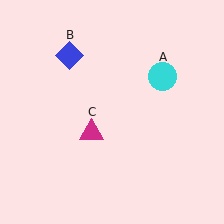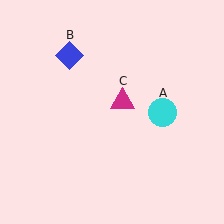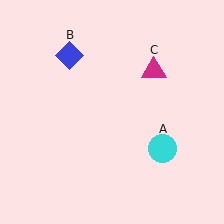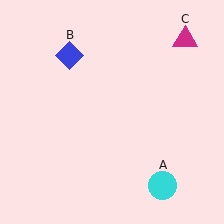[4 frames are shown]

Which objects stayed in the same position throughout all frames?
Blue diamond (object B) remained stationary.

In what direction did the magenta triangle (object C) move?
The magenta triangle (object C) moved up and to the right.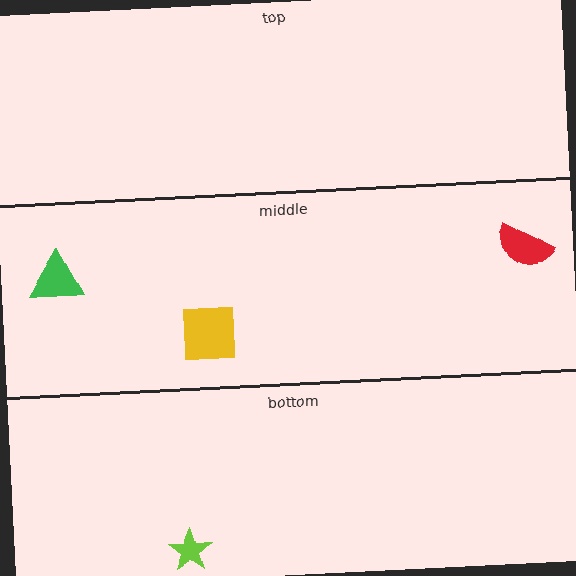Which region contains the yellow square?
The middle region.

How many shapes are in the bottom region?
1.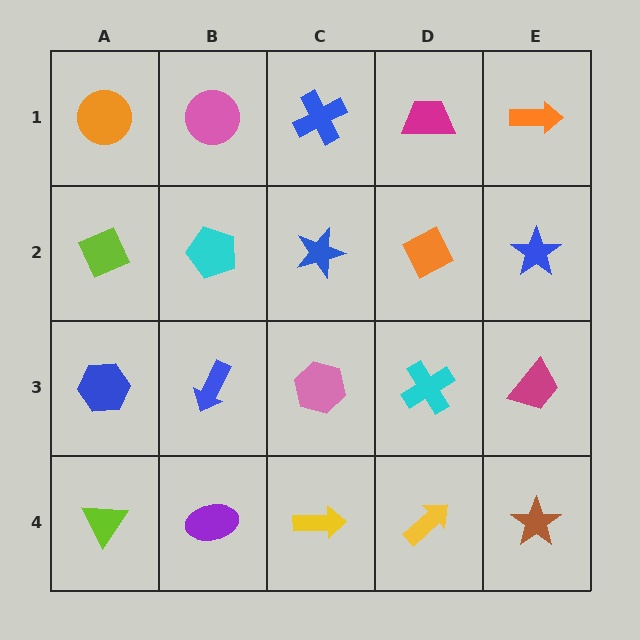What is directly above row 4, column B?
A blue arrow.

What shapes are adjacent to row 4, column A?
A blue hexagon (row 3, column A), a purple ellipse (row 4, column B).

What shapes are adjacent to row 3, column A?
A lime diamond (row 2, column A), a lime triangle (row 4, column A), a blue arrow (row 3, column B).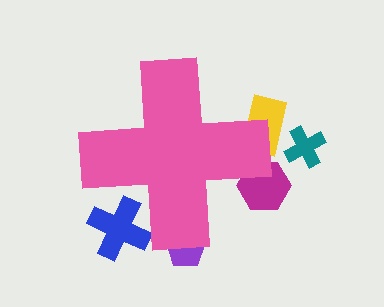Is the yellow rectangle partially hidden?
Yes, the yellow rectangle is partially hidden behind the pink cross.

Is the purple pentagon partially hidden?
Yes, the purple pentagon is partially hidden behind the pink cross.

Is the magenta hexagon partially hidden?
Yes, the magenta hexagon is partially hidden behind the pink cross.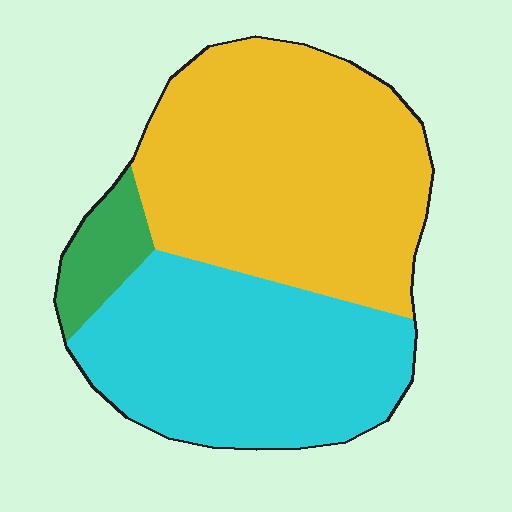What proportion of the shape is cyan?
Cyan covers roughly 40% of the shape.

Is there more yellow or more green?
Yellow.